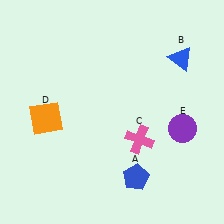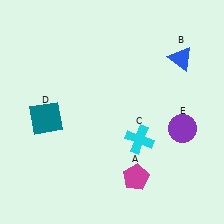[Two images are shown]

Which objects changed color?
A changed from blue to magenta. C changed from pink to cyan. D changed from orange to teal.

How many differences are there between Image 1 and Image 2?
There are 3 differences between the two images.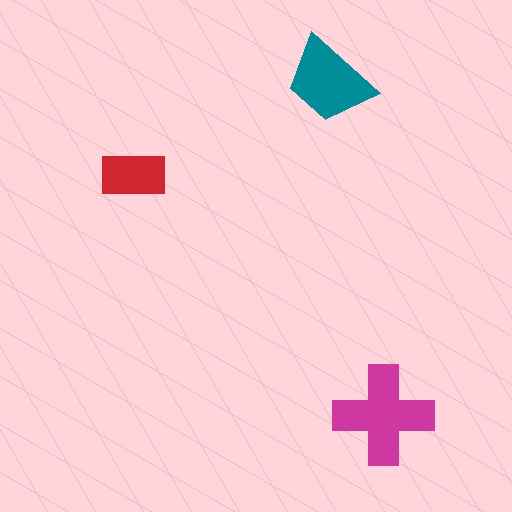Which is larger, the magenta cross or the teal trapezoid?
The magenta cross.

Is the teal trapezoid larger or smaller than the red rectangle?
Larger.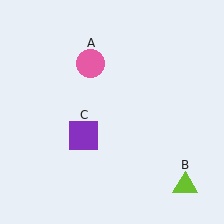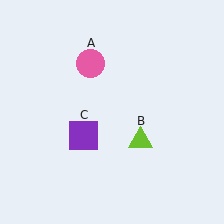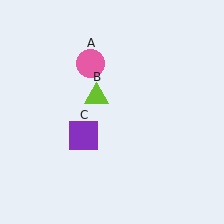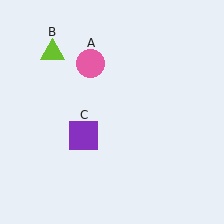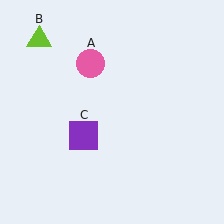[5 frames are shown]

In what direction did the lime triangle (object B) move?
The lime triangle (object B) moved up and to the left.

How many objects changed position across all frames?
1 object changed position: lime triangle (object B).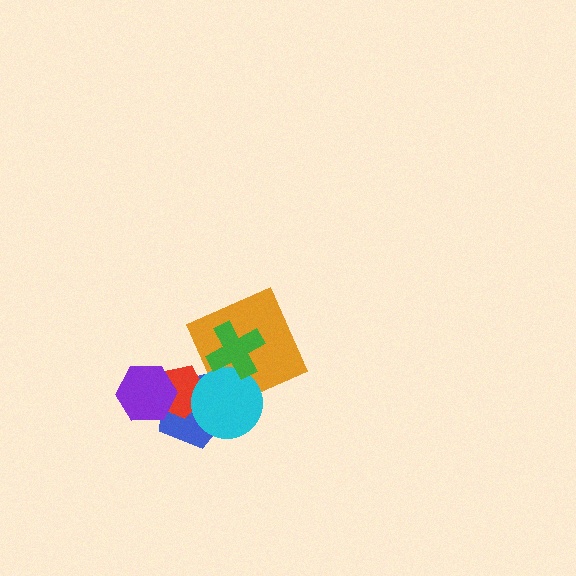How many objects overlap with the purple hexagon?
2 objects overlap with the purple hexagon.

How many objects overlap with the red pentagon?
3 objects overlap with the red pentagon.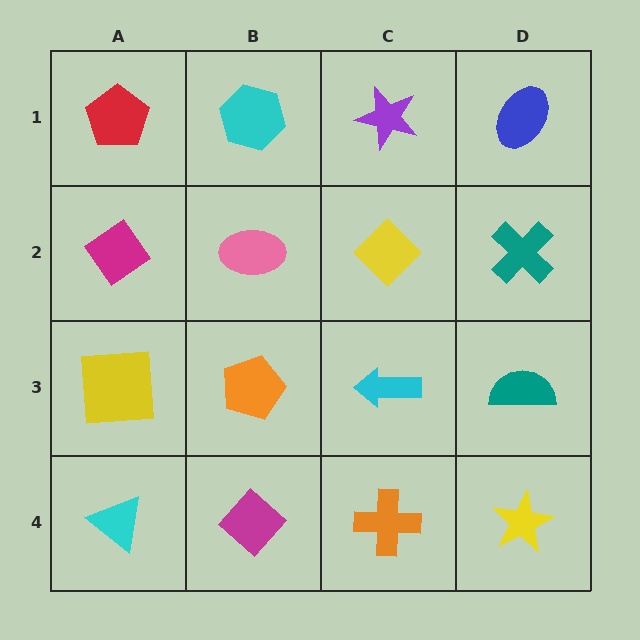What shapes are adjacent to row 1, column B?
A pink ellipse (row 2, column B), a red pentagon (row 1, column A), a purple star (row 1, column C).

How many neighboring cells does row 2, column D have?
3.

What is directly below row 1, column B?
A pink ellipse.